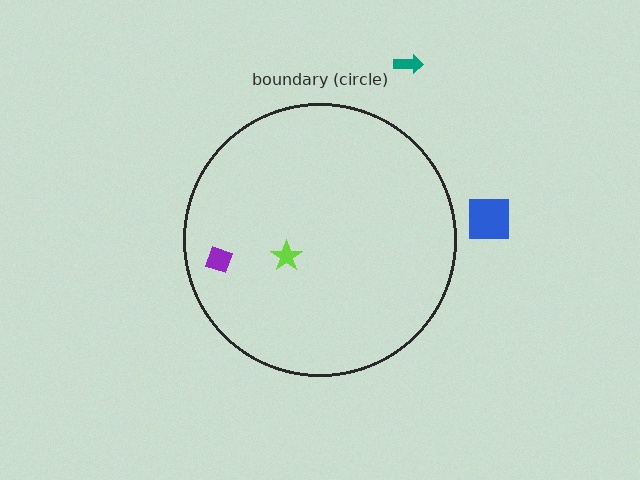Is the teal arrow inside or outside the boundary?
Outside.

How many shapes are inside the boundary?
2 inside, 2 outside.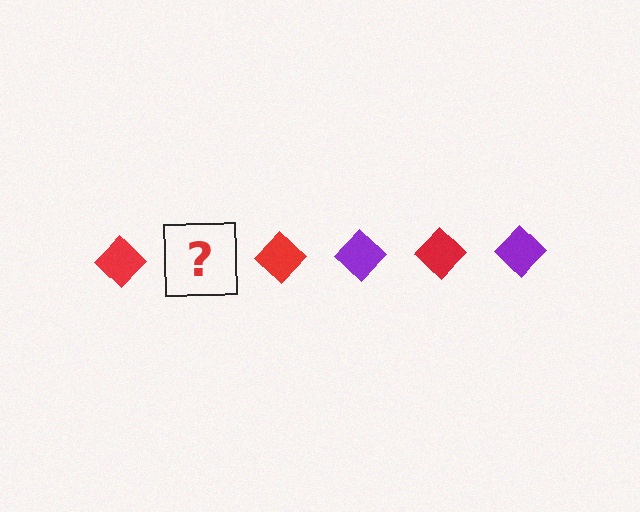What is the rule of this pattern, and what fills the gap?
The rule is that the pattern cycles through red, purple diamonds. The gap should be filled with a purple diamond.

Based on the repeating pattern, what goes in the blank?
The blank should be a purple diamond.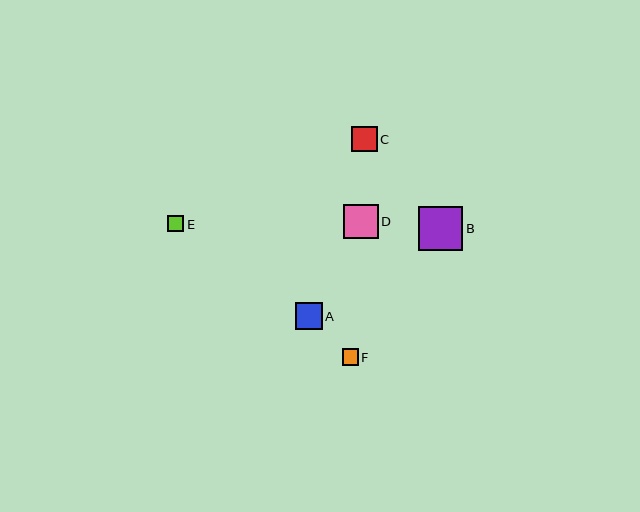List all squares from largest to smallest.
From largest to smallest: B, D, A, C, E, F.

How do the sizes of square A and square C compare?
Square A and square C are approximately the same size.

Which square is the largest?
Square B is the largest with a size of approximately 44 pixels.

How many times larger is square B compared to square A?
Square B is approximately 1.7 times the size of square A.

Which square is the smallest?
Square F is the smallest with a size of approximately 16 pixels.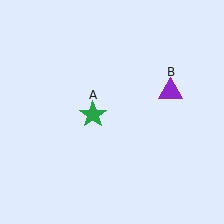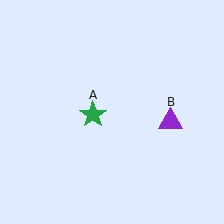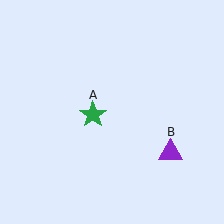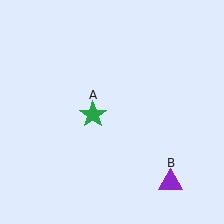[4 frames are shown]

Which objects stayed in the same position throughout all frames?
Green star (object A) remained stationary.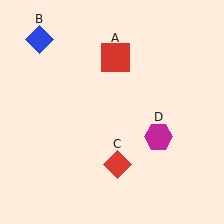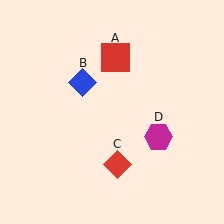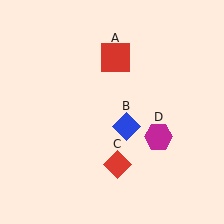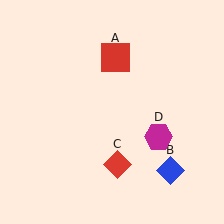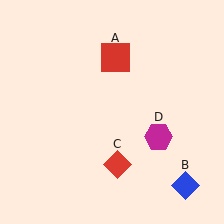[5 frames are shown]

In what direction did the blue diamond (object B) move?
The blue diamond (object B) moved down and to the right.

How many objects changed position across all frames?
1 object changed position: blue diamond (object B).